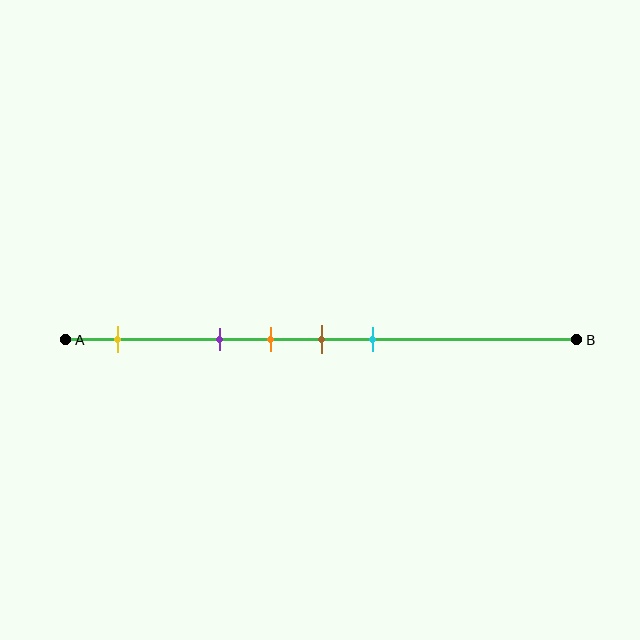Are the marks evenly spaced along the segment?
No, the marks are not evenly spaced.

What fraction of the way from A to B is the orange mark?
The orange mark is approximately 40% (0.4) of the way from A to B.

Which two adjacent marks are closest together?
The orange and brown marks are the closest adjacent pair.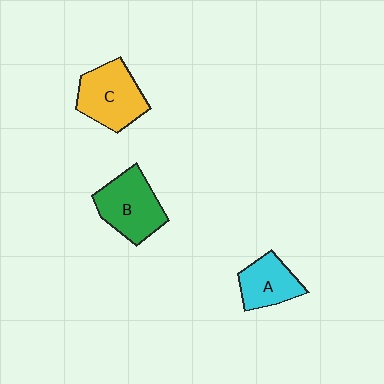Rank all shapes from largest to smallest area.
From largest to smallest: C (yellow), B (green), A (cyan).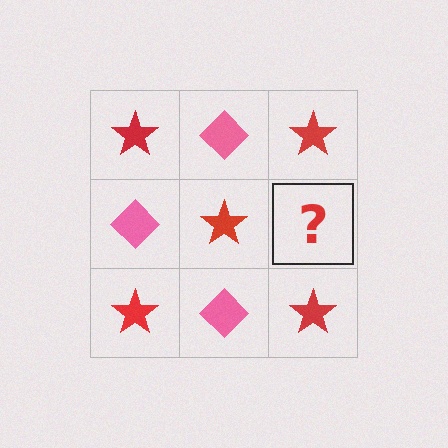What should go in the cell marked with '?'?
The missing cell should contain a pink diamond.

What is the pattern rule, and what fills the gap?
The rule is that it alternates red star and pink diamond in a checkerboard pattern. The gap should be filled with a pink diamond.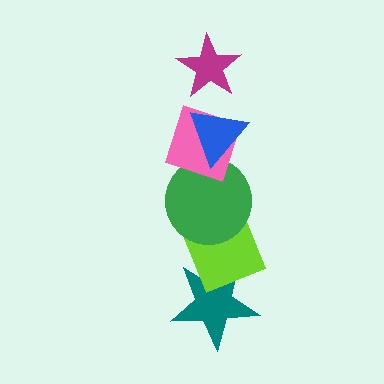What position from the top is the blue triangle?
The blue triangle is 2nd from the top.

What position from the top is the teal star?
The teal star is 6th from the top.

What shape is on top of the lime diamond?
The green circle is on top of the lime diamond.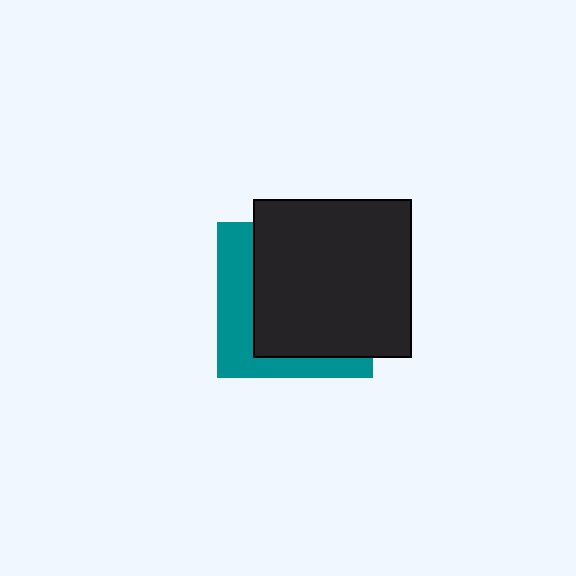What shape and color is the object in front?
The object in front is a black square.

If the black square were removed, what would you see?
You would see the complete teal square.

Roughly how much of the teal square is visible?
A small part of it is visible (roughly 33%).